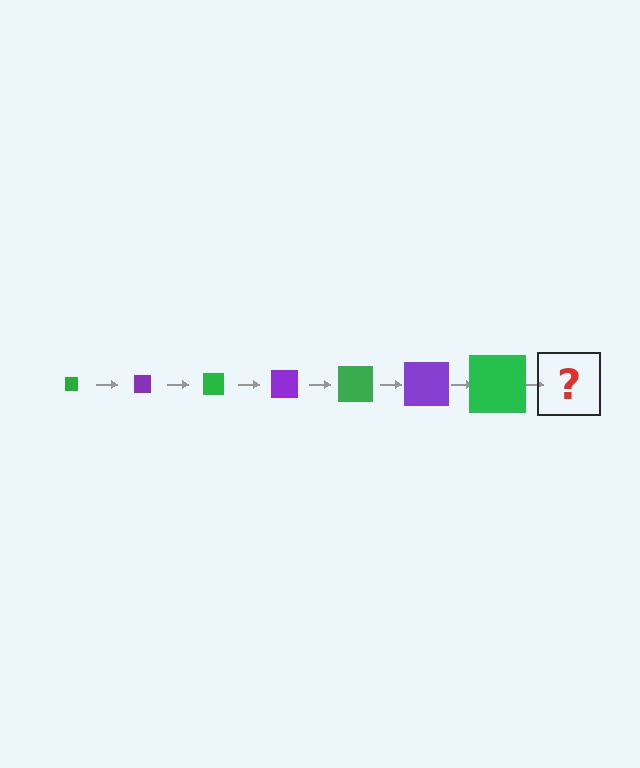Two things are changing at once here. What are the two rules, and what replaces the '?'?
The two rules are that the square grows larger each step and the color cycles through green and purple. The '?' should be a purple square, larger than the previous one.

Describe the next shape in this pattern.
It should be a purple square, larger than the previous one.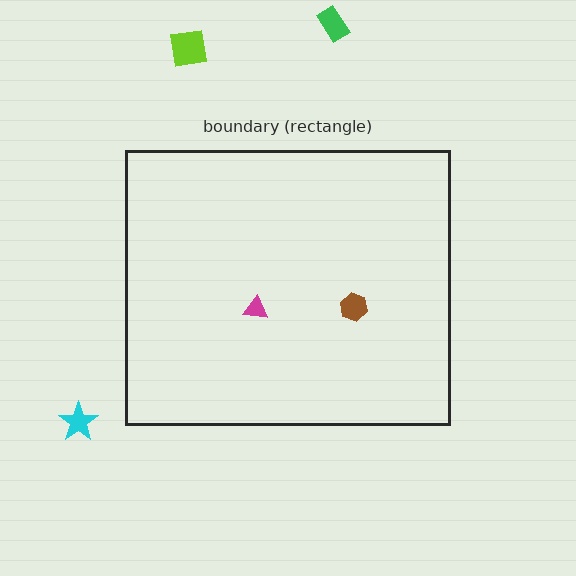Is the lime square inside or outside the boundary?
Outside.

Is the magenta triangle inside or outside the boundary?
Inside.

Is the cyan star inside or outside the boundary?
Outside.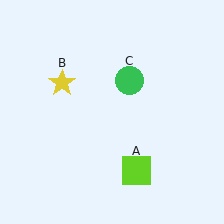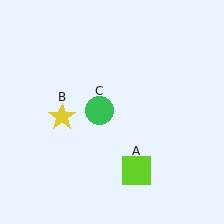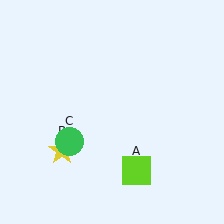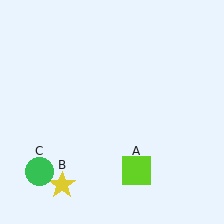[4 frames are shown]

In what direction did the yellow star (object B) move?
The yellow star (object B) moved down.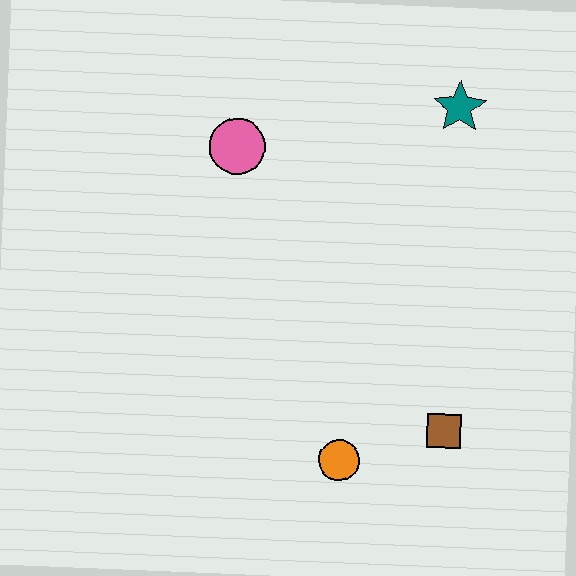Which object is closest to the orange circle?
The brown square is closest to the orange circle.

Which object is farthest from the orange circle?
The teal star is farthest from the orange circle.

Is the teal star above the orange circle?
Yes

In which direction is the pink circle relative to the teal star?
The pink circle is to the left of the teal star.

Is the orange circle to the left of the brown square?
Yes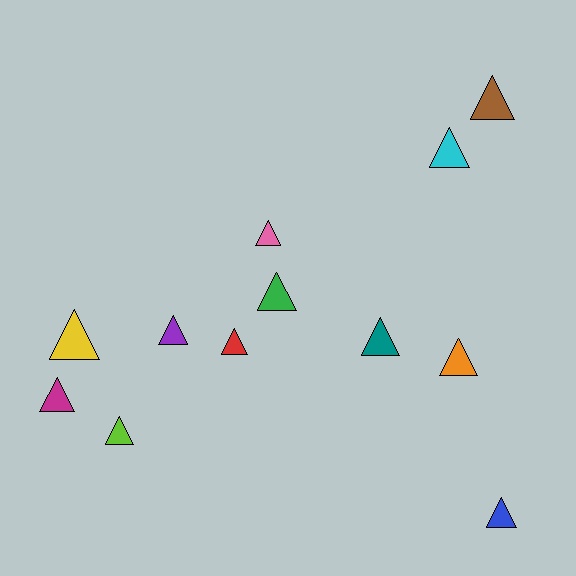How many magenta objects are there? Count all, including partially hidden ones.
There is 1 magenta object.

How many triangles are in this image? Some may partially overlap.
There are 12 triangles.